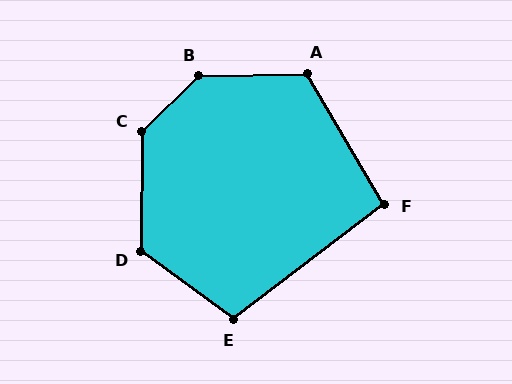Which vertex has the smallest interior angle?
F, at approximately 97 degrees.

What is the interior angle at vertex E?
Approximately 106 degrees (obtuse).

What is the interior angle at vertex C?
Approximately 135 degrees (obtuse).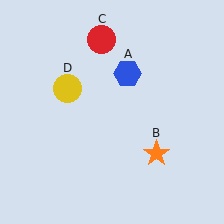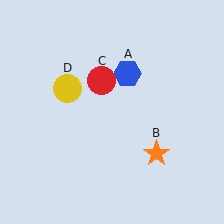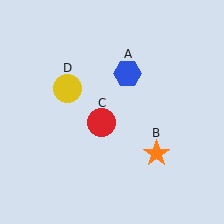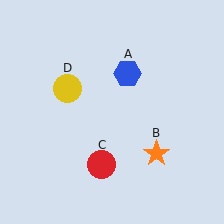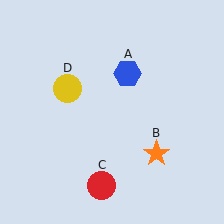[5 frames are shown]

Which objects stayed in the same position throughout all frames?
Blue hexagon (object A) and orange star (object B) and yellow circle (object D) remained stationary.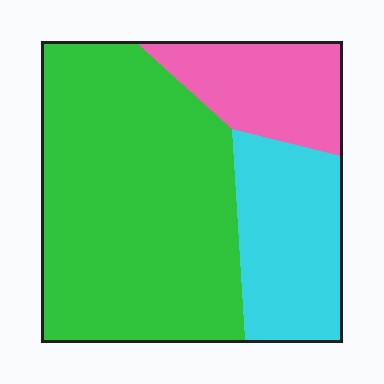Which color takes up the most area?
Green, at roughly 60%.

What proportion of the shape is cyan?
Cyan takes up about one quarter (1/4) of the shape.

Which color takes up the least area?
Pink, at roughly 15%.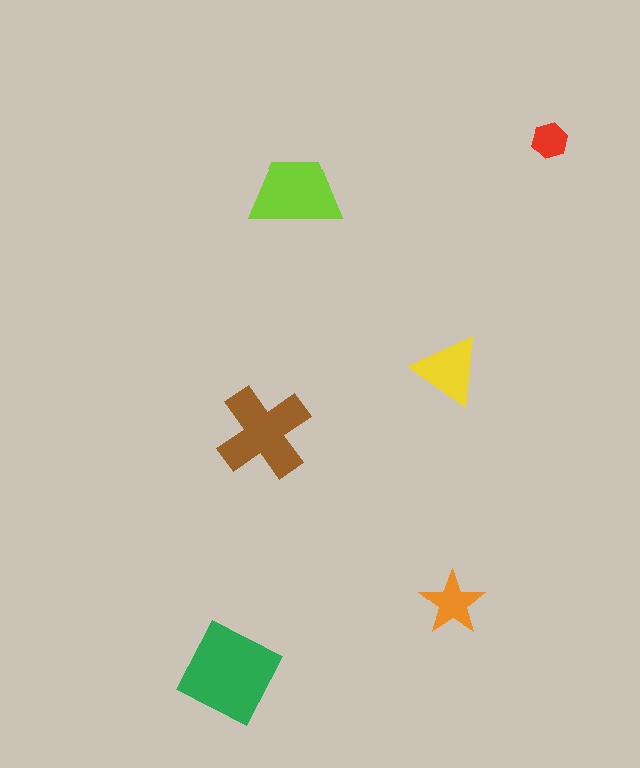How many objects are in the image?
There are 6 objects in the image.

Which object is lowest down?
The green diamond is bottommost.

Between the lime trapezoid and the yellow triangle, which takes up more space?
The lime trapezoid.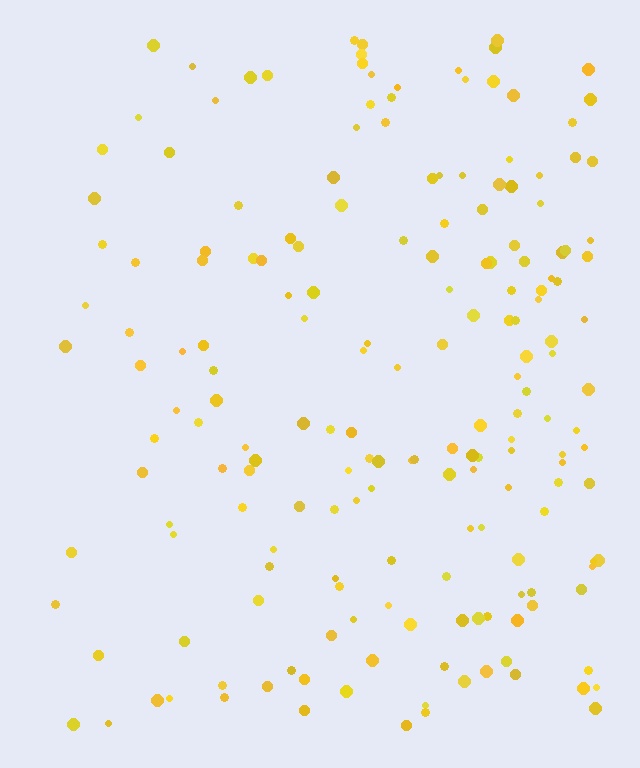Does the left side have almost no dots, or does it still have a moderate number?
Still a moderate number, just noticeably fewer than the right.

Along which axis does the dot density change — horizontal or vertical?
Horizontal.